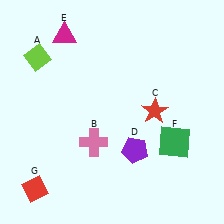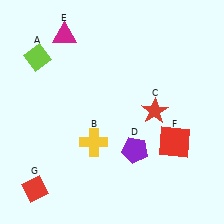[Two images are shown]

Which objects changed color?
B changed from pink to yellow. F changed from green to red.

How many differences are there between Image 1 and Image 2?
There are 2 differences between the two images.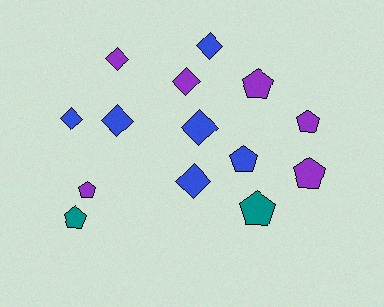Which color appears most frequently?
Blue, with 6 objects.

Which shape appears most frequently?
Diamond, with 7 objects.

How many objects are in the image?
There are 14 objects.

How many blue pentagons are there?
There is 1 blue pentagon.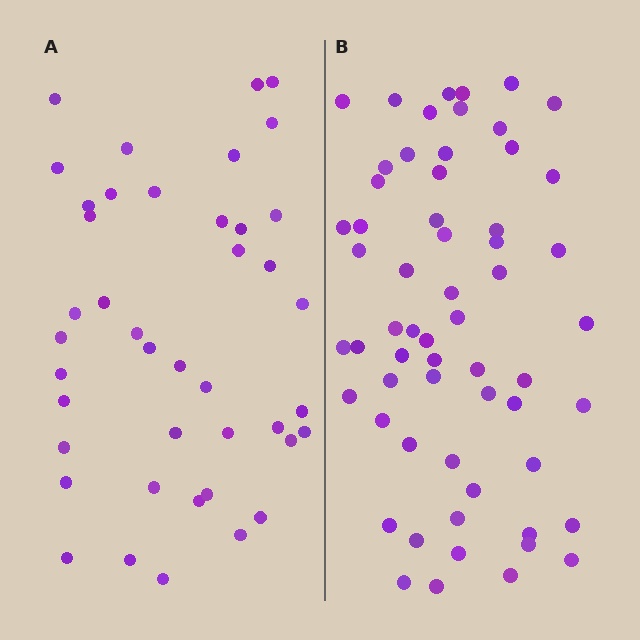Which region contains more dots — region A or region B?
Region B (the right region) has more dots.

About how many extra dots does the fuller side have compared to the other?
Region B has approximately 20 more dots than region A.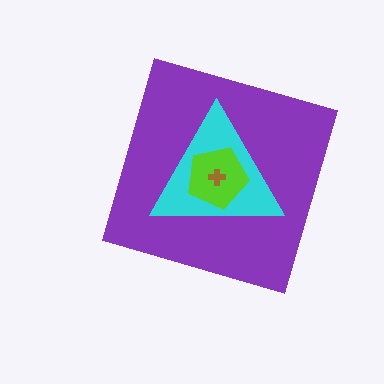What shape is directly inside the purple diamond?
The cyan triangle.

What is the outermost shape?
The purple diamond.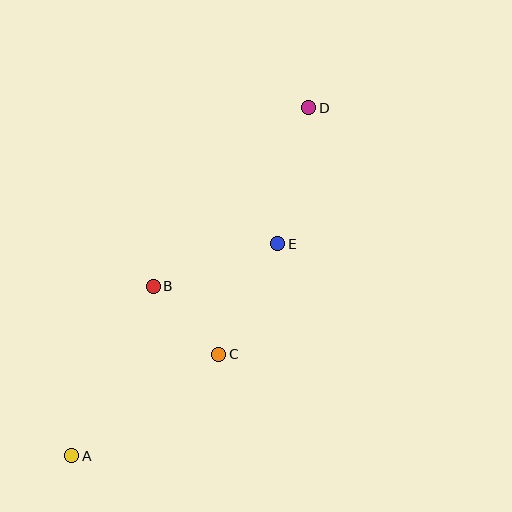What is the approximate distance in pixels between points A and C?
The distance between A and C is approximately 178 pixels.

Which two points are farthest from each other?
Points A and D are farthest from each other.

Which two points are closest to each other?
Points B and C are closest to each other.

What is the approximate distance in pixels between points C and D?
The distance between C and D is approximately 263 pixels.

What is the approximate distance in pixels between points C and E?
The distance between C and E is approximately 125 pixels.